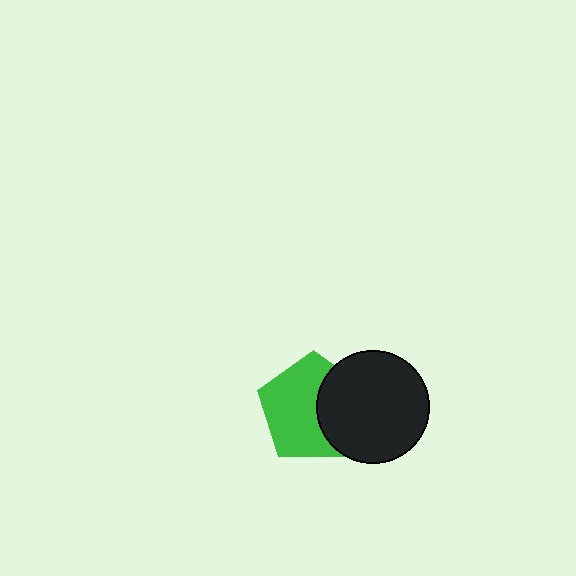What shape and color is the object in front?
The object in front is a black circle.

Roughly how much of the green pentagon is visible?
About half of it is visible (roughly 63%).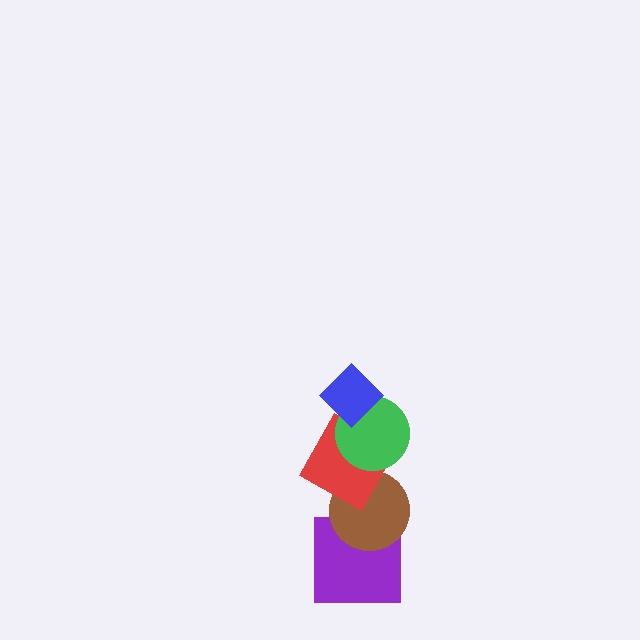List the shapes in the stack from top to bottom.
From top to bottom: the blue diamond, the green circle, the red square, the brown circle, the purple square.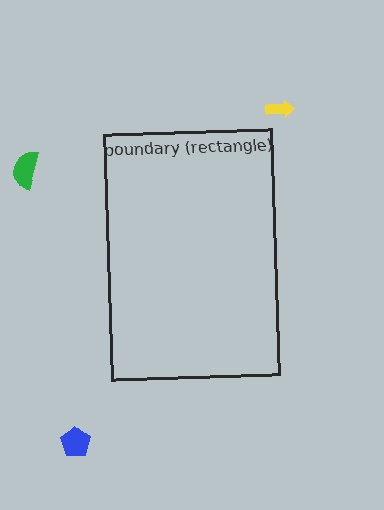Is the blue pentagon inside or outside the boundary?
Outside.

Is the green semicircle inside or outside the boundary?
Outside.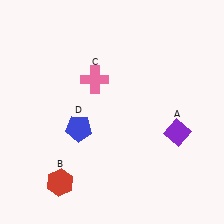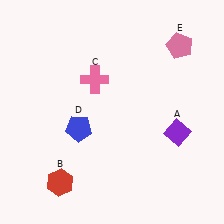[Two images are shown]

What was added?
A pink pentagon (E) was added in Image 2.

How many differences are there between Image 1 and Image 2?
There is 1 difference between the two images.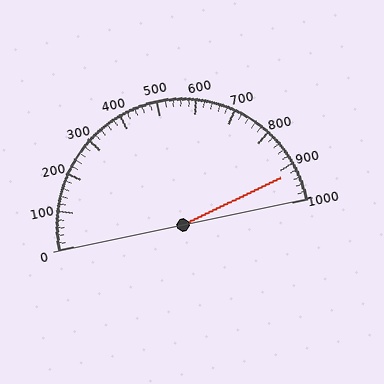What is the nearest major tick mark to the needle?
The nearest major tick mark is 900.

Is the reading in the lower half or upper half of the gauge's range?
The reading is in the upper half of the range (0 to 1000).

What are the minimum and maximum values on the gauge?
The gauge ranges from 0 to 1000.